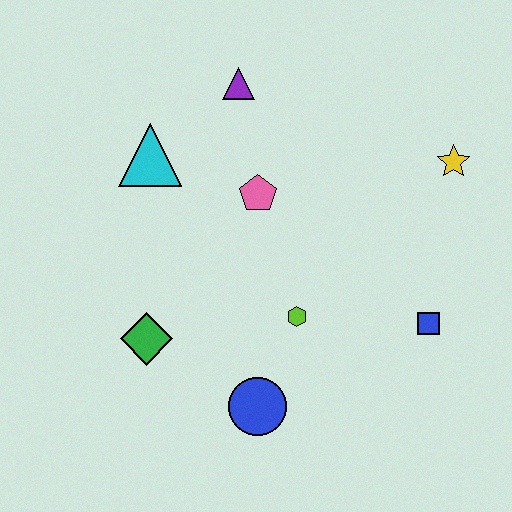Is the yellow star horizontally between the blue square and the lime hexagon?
No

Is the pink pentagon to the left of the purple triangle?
No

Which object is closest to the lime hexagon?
The blue circle is closest to the lime hexagon.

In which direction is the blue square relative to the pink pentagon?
The blue square is to the right of the pink pentagon.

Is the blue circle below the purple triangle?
Yes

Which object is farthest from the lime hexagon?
The purple triangle is farthest from the lime hexagon.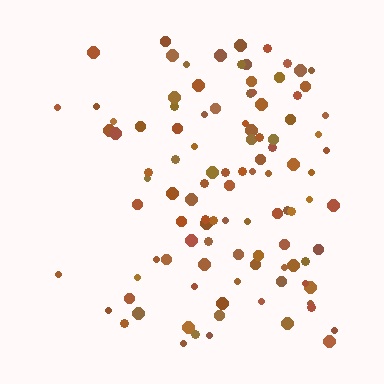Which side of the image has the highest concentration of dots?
The right.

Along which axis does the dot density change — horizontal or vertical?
Horizontal.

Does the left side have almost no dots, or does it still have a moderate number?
Still a moderate number, just noticeably fewer than the right.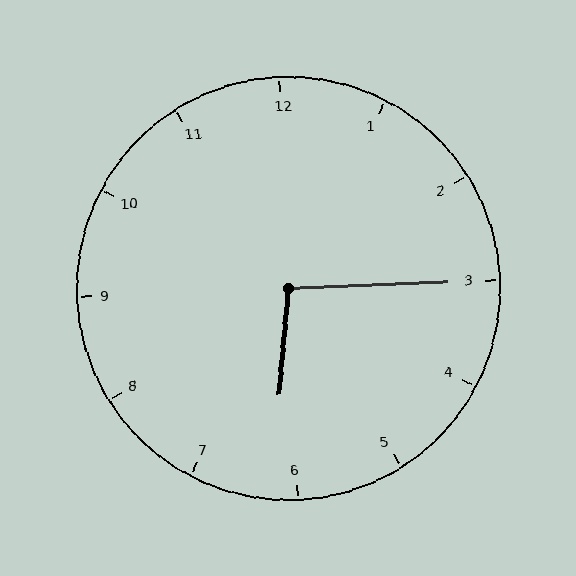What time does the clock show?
6:15.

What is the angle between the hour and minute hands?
Approximately 98 degrees.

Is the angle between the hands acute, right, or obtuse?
It is obtuse.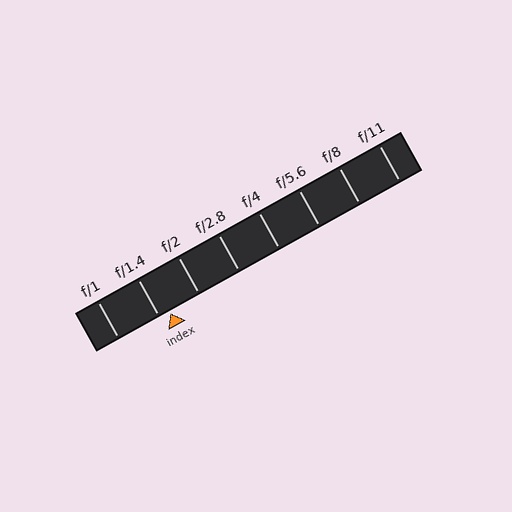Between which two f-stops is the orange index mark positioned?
The index mark is between f/1.4 and f/2.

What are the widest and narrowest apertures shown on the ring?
The widest aperture shown is f/1 and the narrowest is f/11.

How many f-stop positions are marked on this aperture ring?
There are 8 f-stop positions marked.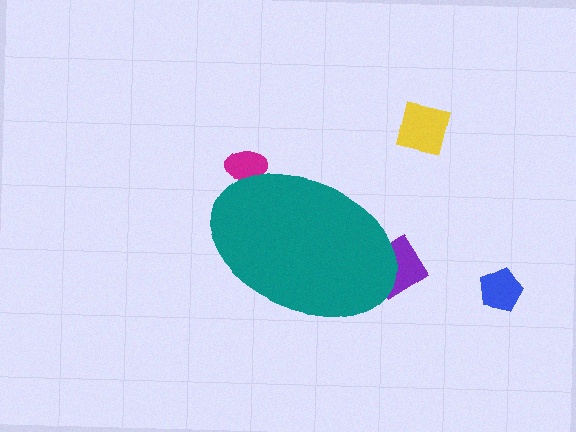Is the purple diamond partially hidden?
Yes, the purple diamond is partially hidden behind the teal ellipse.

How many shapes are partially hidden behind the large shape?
2 shapes are partially hidden.